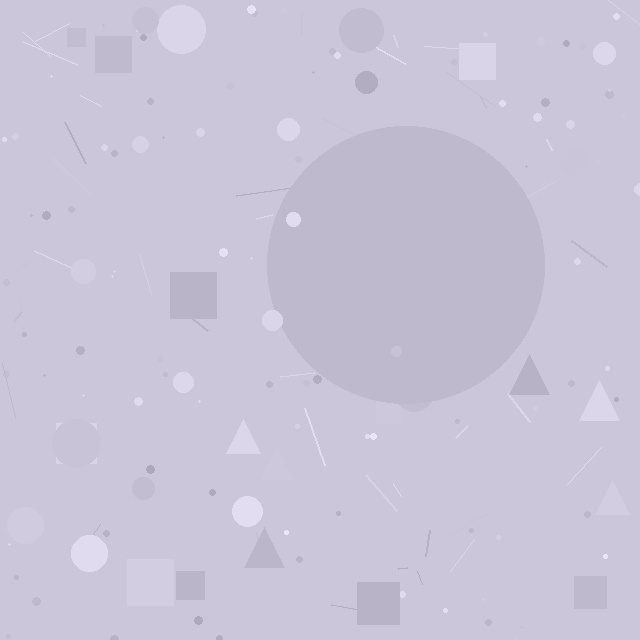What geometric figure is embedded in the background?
A circle is embedded in the background.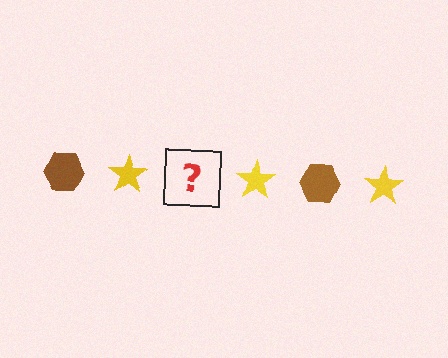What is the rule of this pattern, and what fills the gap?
The rule is that the pattern alternates between brown hexagon and yellow star. The gap should be filled with a brown hexagon.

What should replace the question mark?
The question mark should be replaced with a brown hexagon.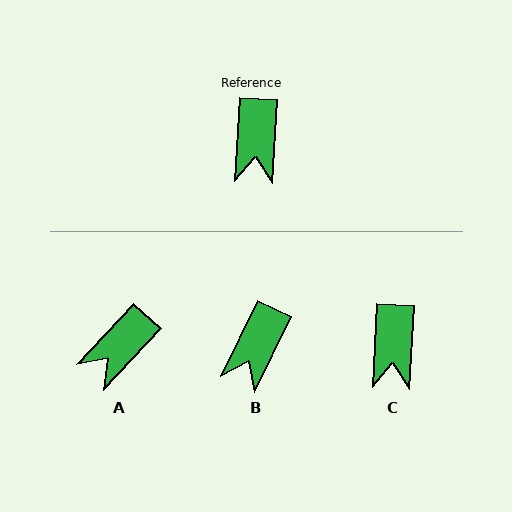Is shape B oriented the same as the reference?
No, it is off by about 22 degrees.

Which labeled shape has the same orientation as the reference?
C.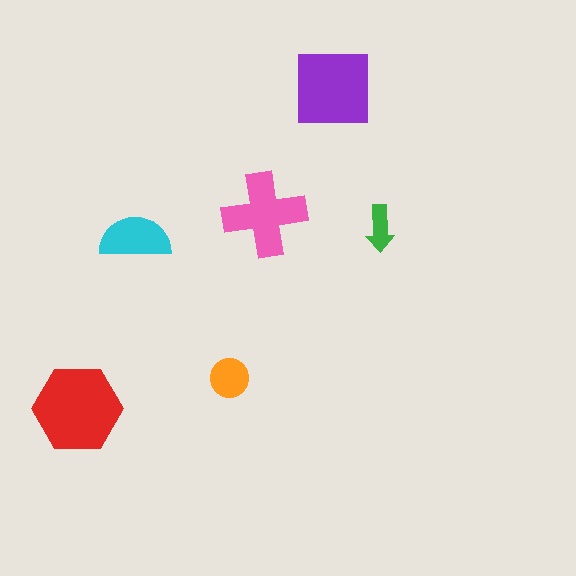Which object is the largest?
The red hexagon.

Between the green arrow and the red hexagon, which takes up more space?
The red hexagon.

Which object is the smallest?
The green arrow.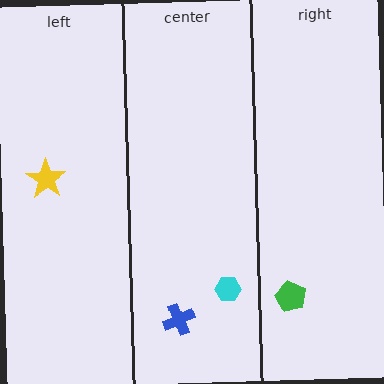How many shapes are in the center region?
2.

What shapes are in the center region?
The cyan hexagon, the blue cross.